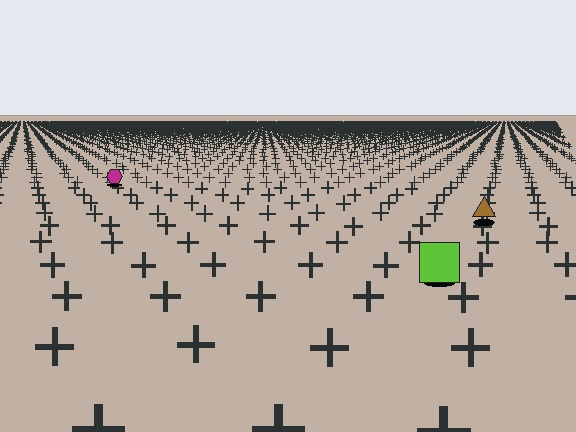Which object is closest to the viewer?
The lime square is closest. The texture marks near it are larger and more spread out.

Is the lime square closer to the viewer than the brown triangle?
Yes. The lime square is closer — you can tell from the texture gradient: the ground texture is coarser near it.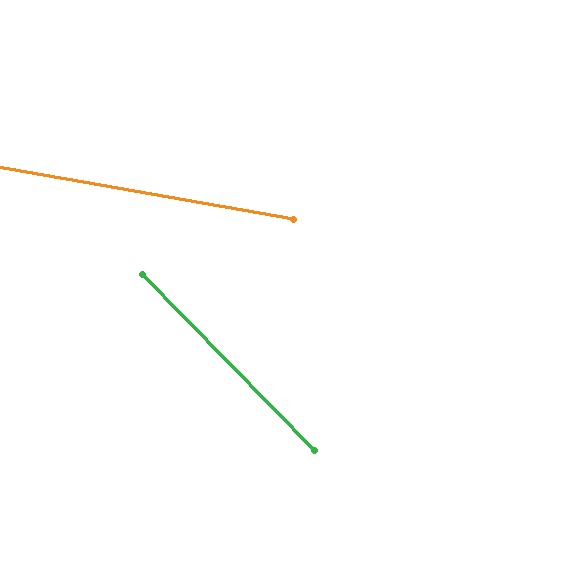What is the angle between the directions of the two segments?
Approximately 36 degrees.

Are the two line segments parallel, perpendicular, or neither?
Neither parallel nor perpendicular — they differ by about 36°.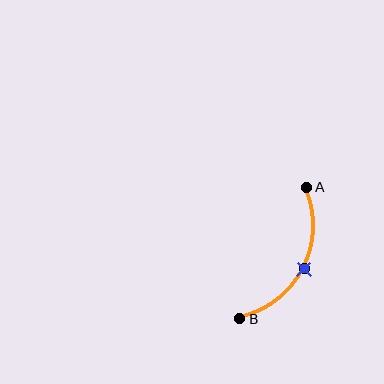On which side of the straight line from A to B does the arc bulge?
The arc bulges to the right of the straight line connecting A and B.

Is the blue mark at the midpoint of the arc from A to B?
Yes. The blue mark lies on the arc at equal arc-length from both A and B — it is the arc midpoint.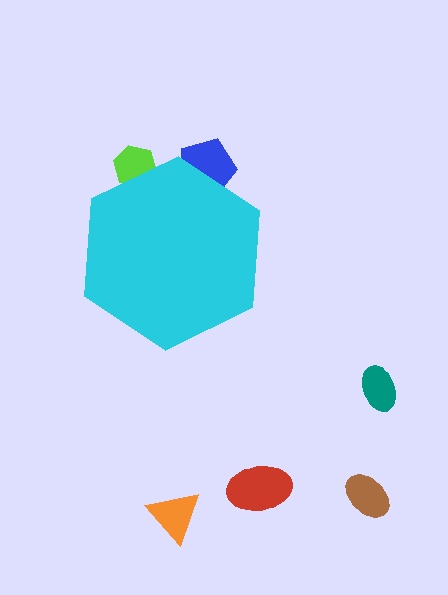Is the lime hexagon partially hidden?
Yes, the lime hexagon is partially hidden behind the cyan hexagon.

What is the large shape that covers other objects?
A cyan hexagon.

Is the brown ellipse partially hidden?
No, the brown ellipse is fully visible.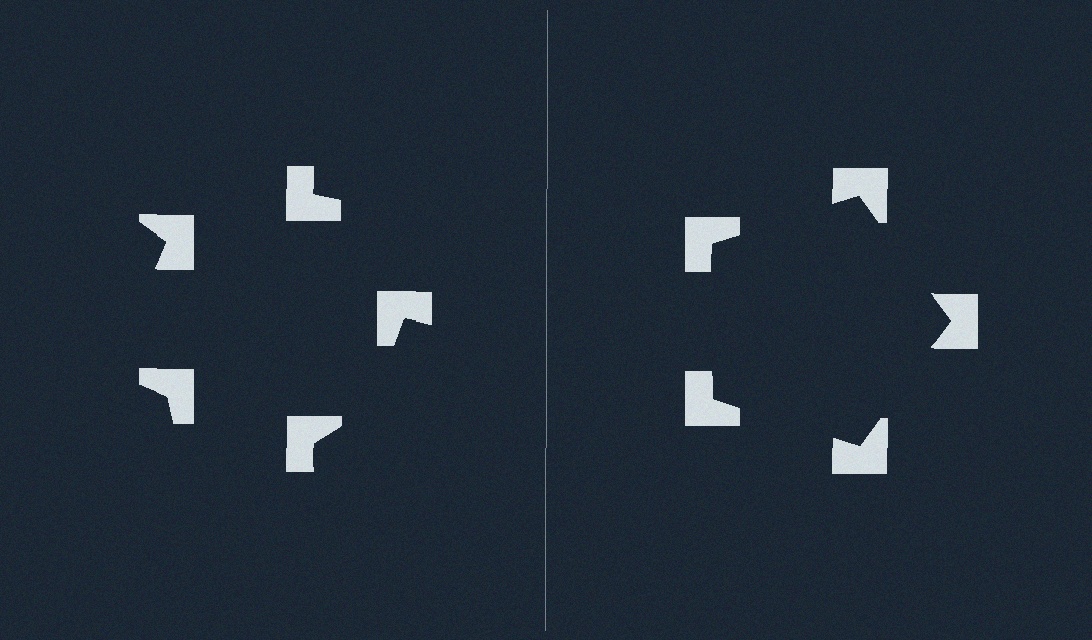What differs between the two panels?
The notched squares are positioned identically on both sides; only the wedge orientations differ. On the right they align to a pentagon; on the left they are misaligned.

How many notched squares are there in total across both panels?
10 — 5 on each side.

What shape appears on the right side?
An illusory pentagon.